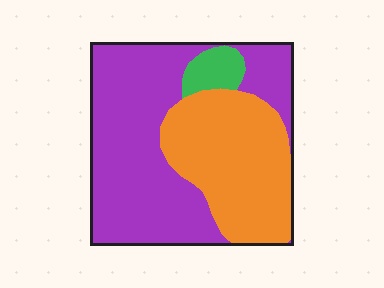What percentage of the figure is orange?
Orange takes up about three eighths (3/8) of the figure.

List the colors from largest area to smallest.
From largest to smallest: purple, orange, green.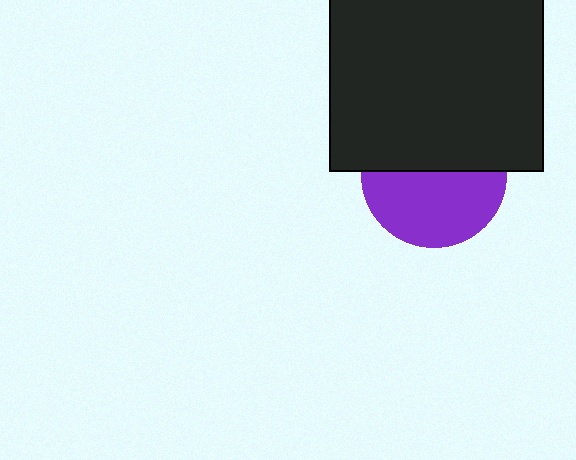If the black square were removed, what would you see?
You would see the complete purple circle.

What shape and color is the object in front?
The object in front is a black square.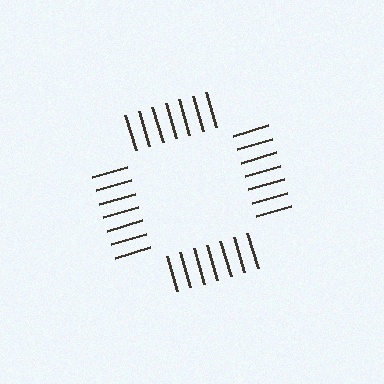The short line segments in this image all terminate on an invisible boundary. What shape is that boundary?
An illusory square — the line segments terminate on its edges but no continuous stroke is drawn.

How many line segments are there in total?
28 — 7 along each of the 4 edges.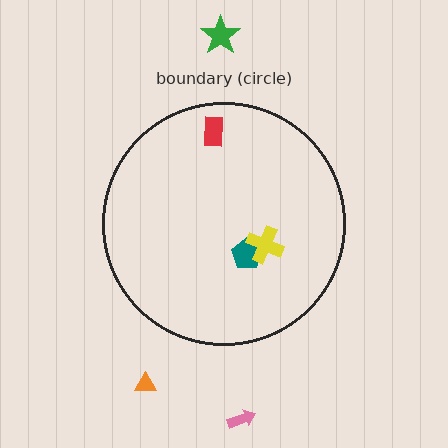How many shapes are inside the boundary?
3 inside, 3 outside.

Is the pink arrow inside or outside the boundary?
Outside.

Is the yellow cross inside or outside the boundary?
Inside.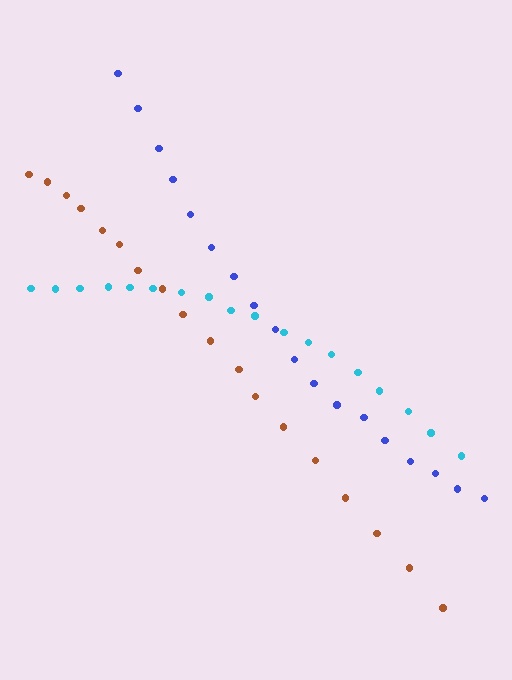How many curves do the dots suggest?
There are 3 distinct paths.